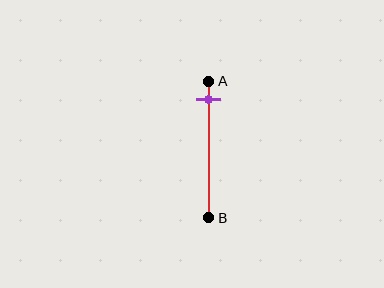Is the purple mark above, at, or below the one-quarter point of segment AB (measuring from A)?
The purple mark is above the one-quarter point of segment AB.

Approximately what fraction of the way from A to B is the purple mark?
The purple mark is approximately 15% of the way from A to B.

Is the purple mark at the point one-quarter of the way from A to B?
No, the mark is at about 15% from A, not at the 25% one-quarter point.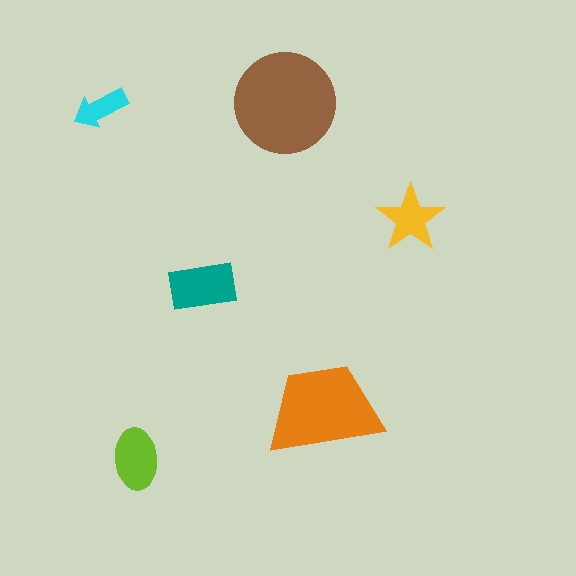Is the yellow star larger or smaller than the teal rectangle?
Smaller.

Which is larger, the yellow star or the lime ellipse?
The lime ellipse.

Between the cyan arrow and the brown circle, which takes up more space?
The brown circle.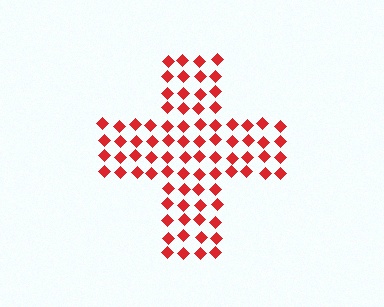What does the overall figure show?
The overall figure shows a cross.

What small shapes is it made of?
It is made of small diamonds.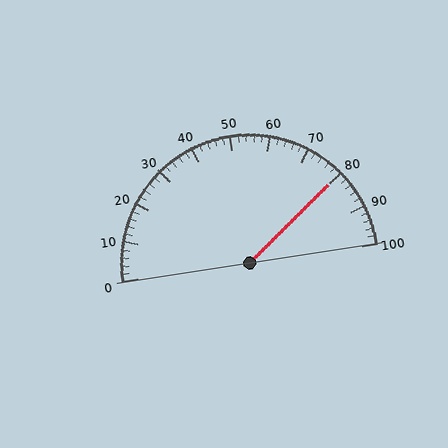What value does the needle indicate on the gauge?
The needle indicates approximately 80.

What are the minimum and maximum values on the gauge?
The gauge ranges from 0 to 100.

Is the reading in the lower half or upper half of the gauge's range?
The reading is in the upper half of the range (0 to 100).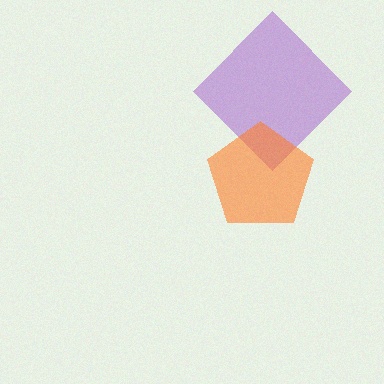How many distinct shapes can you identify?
There are 2 distinct shapes: a purple diamond, an orange pentagon.